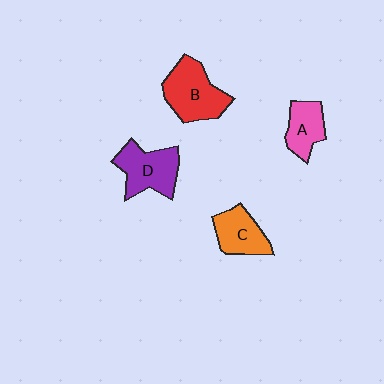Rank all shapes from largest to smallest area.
From largest to smallest: B (red), D (purple), C (orange), A (pink).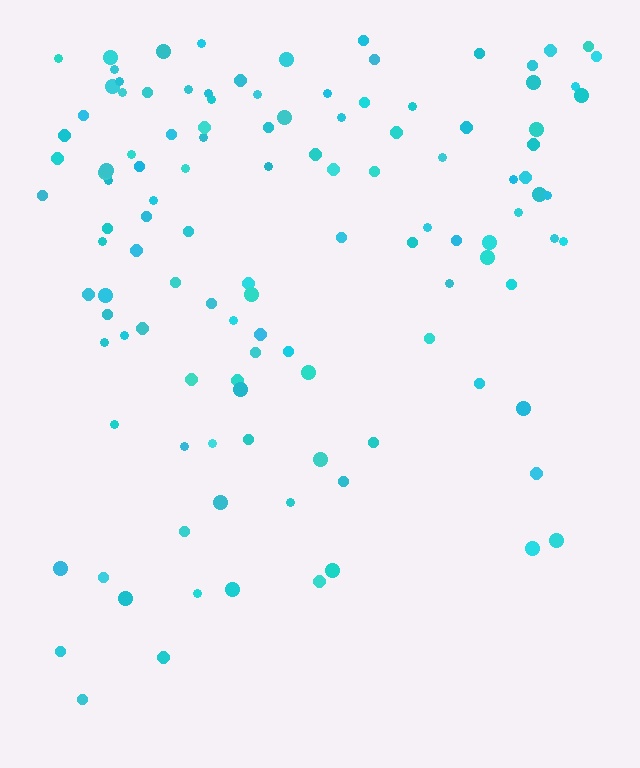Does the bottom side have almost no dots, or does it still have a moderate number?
Still a moderate number, just noticeably fewer than the top.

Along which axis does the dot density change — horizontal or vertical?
Vertical.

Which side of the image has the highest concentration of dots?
The top.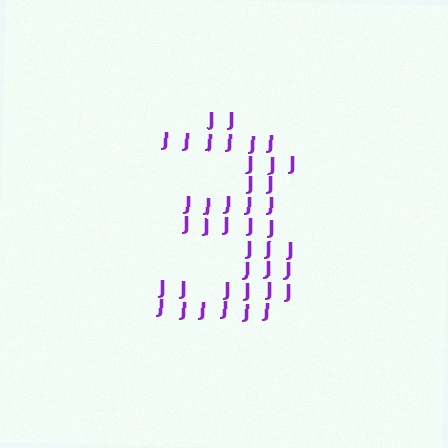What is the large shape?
The large shape is the digit 3.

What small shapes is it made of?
It is made of small letter J's.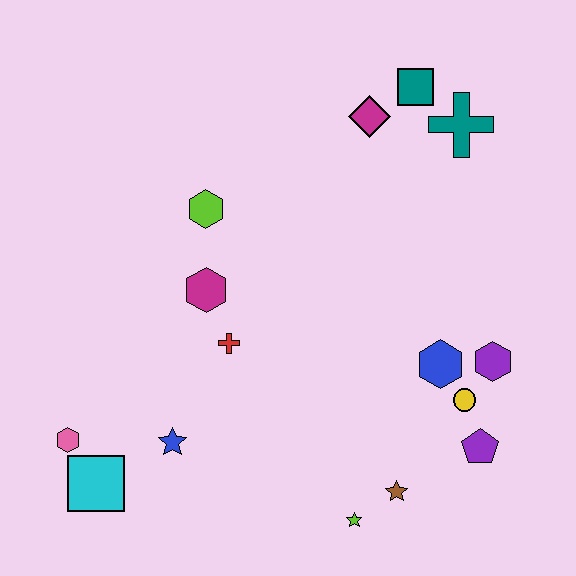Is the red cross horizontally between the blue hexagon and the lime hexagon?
Yes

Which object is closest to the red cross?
The magenta hexagon is closest to the red cross.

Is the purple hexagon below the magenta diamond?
Yes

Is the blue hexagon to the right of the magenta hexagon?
Yes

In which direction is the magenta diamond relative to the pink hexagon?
The magenta diamond is above the pink hexagon.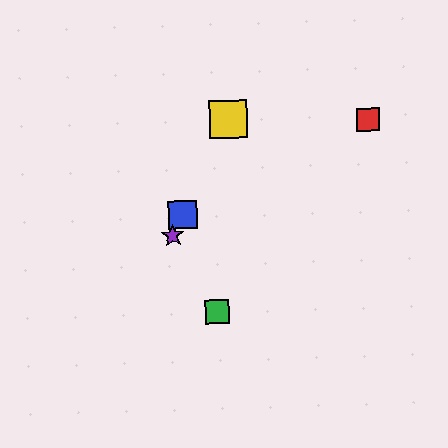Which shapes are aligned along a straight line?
The blue square, the yellow square, the purple star are aligned along a straight line.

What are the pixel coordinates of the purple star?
The purple star is at (173, 236).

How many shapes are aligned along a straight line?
3 shapes (the blue square, the yellow square, the purple star) are aligned along a straight line.